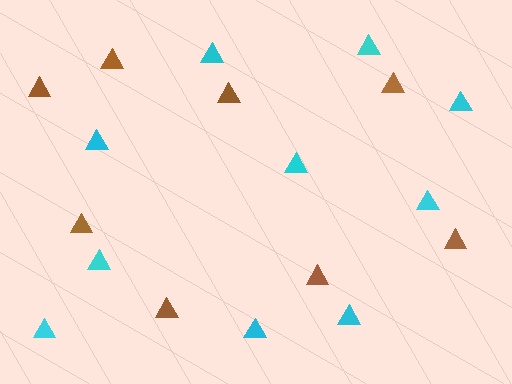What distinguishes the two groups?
There are 2 groups: one group of cyan triangles (10) and one group of brown triangles (8).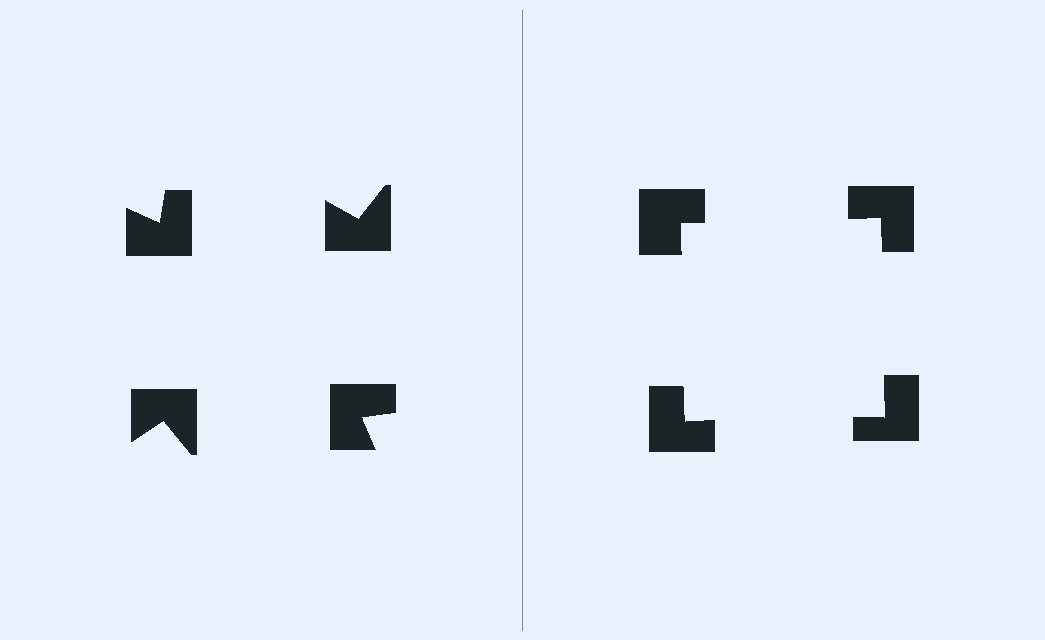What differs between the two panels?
The notched squares are positioned identically on both sides; only the wedge orientations differ. On the right they align to a square; on the left they are misaligned.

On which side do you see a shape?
An illusory square appears on the right side. On the left side the wedge cuts are rotated, so no coherent shape forms.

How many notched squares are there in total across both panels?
8 — 4 on each side.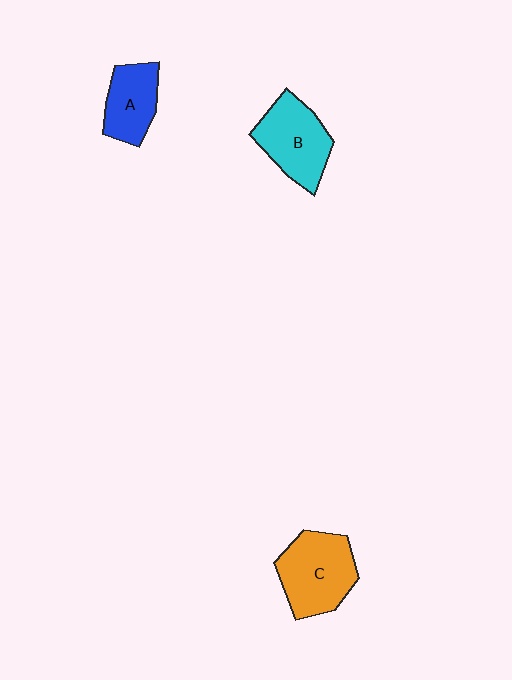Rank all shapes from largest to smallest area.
From largest to smallest: C (orange), B (cyan), A (blue).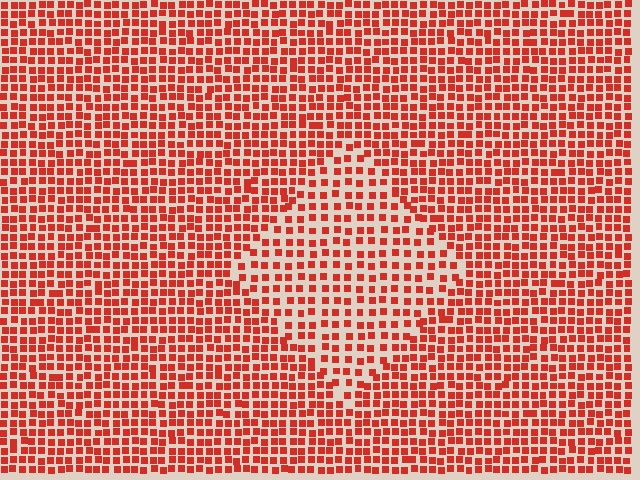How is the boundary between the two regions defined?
The boundary is defined by a change in element density (approximately 1.6x ratio). All elements are the same color, size, and shape.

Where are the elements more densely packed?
The elements are more densely packed outside the diamond boundary.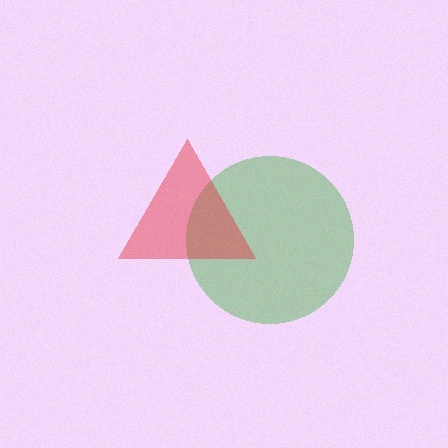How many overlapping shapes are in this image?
There are 2 overlapping shapes in the image.